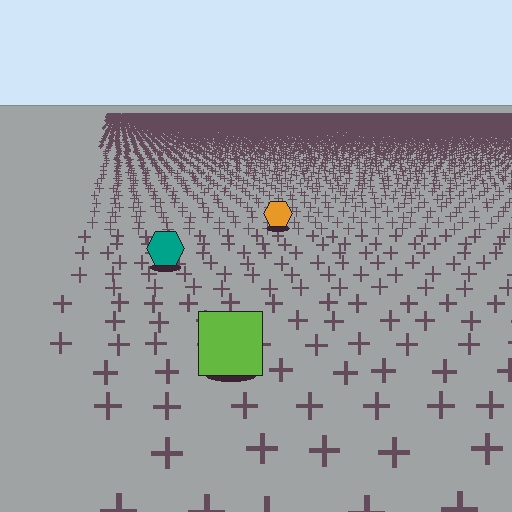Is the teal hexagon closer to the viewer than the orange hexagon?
Yes. The teal hexagon is closer — you can tell from the texture gradient: the ground texture is coarser near it.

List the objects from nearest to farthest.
From nearest to farthest: the lime square, the teal hexagon, the orange hexagon.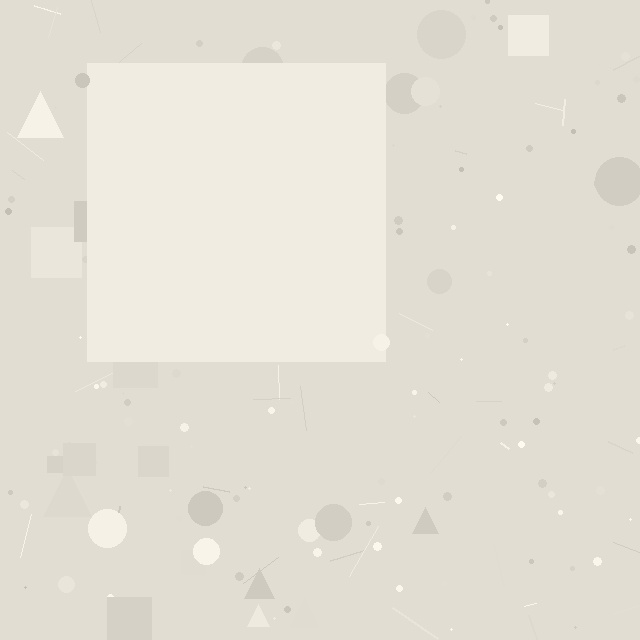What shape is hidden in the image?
A square is hidden in the image.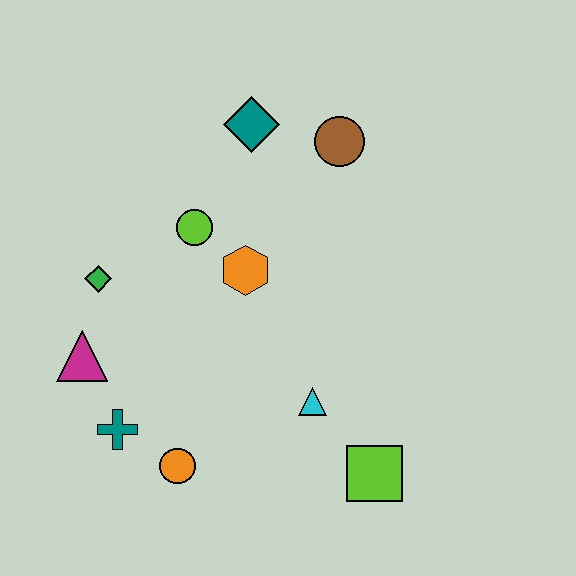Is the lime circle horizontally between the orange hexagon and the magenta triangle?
Yes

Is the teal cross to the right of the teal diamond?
No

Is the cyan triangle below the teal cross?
No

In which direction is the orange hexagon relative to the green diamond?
The orange hexagon is to the right of the green diamond.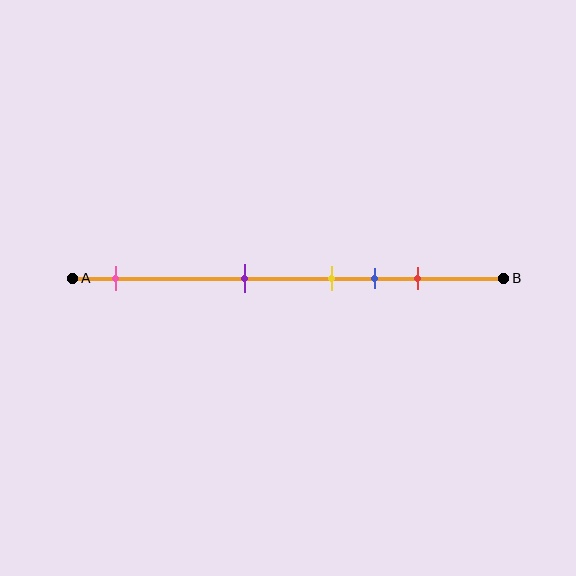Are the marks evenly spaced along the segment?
No, the marks are not evenly spaced.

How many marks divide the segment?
There are 5 marks dividing the segment.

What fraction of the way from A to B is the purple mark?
The purple mark is approximately 40% (0.4) of the way from A to B.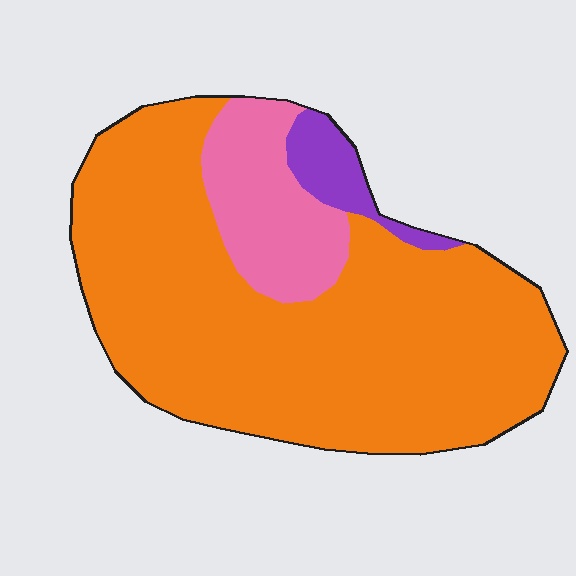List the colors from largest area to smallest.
From largest to smallest: orange, pink, purple.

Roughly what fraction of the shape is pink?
Pink takes up about one sixth (1/6) of the shape.